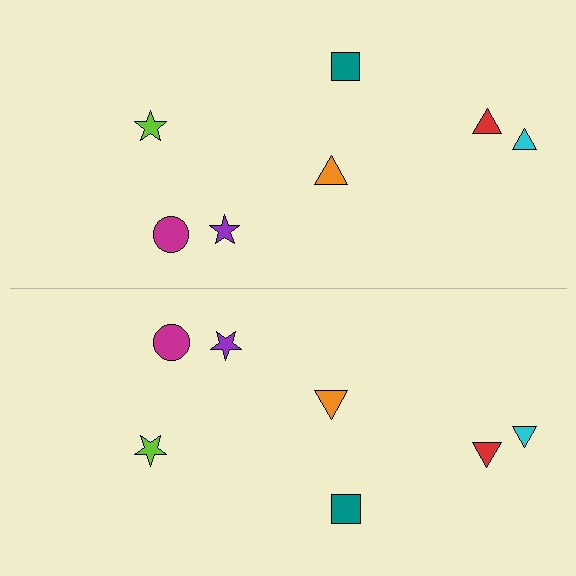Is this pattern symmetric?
Yes, this pattern has bilateral (reflection) symmetry.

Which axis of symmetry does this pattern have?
The pattern has a horizontal axis of symmetry running through the center of the image.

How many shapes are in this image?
There are 14 shapes in this image.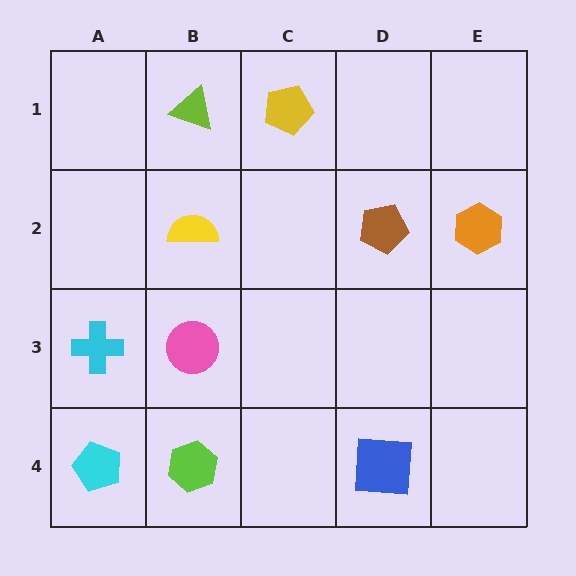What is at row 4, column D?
A blue square.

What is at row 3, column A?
A cyan cross.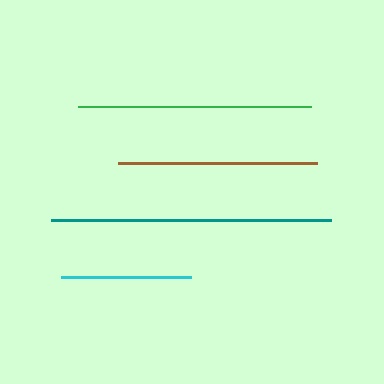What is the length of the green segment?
The green segment is approximately 233 pixels long.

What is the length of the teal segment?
The teal segment is approximately 280 pixels long.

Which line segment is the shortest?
The cyan line is the shortest at approximately 129 pixels.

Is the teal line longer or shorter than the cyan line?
The teal line is longer than the cyan line.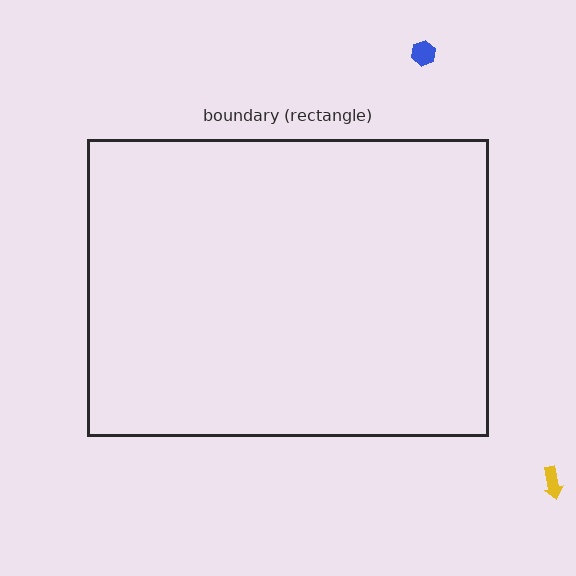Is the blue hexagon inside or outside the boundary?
Outside.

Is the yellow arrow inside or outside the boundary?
Outside.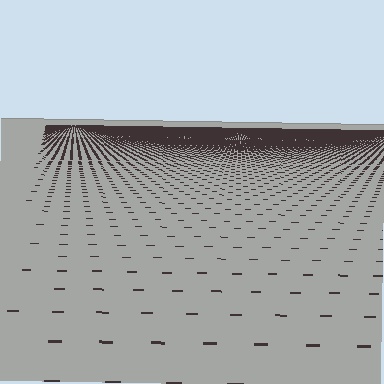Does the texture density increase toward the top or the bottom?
Density increases toward the top.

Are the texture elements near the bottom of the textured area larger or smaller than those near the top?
Larger. Near the bottom, elements are closer to the viewer and appear at a bigger on-screen size.